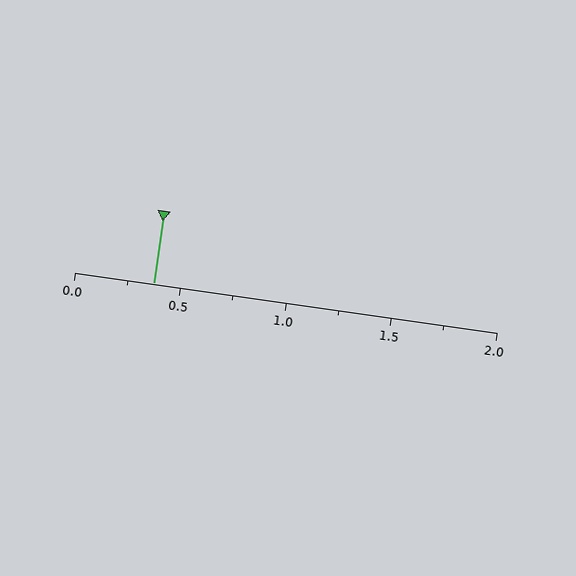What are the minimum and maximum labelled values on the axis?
The axis runs from 0.0 to 2.0.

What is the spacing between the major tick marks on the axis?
The major ticks are spaced 0.5 apart.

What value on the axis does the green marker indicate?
The marker indicates approximately 0.38.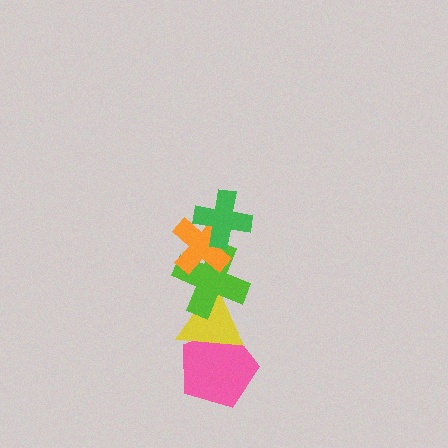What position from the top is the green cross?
The green cross is 1st from the top.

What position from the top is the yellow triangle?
The yellow triangle is 4th from the top.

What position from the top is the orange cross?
The orange cross is 2nd from the top.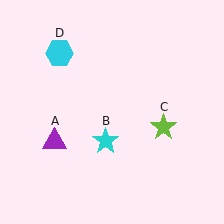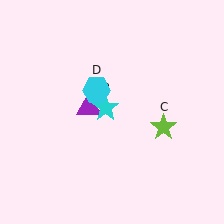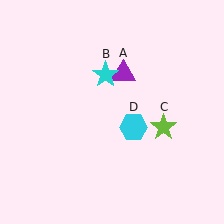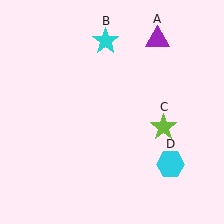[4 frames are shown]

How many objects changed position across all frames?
3 objects changed position: purple triangle (object A), cyan star (object B), cyan hexagon (object D).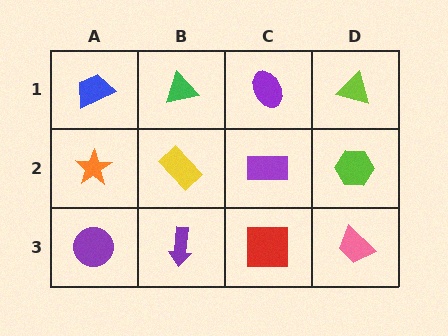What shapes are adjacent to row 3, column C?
A purple rectangle (row 2, column C), a purple arrow (row 3, column B), a pink trapezoid (row 3, column D).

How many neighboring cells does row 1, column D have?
2.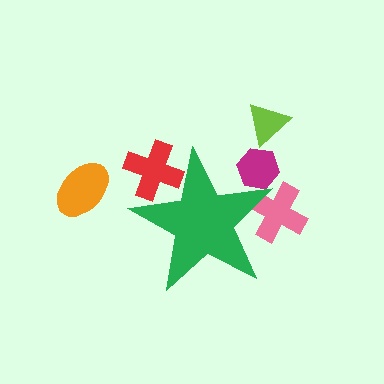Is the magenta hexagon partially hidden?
Yes, the magenta hexagon is partially hidden behind the green star.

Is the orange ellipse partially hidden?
No, the orange ellipse is fully visible.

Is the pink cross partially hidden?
Yes, the pink cross is partially hidden behind the green star.